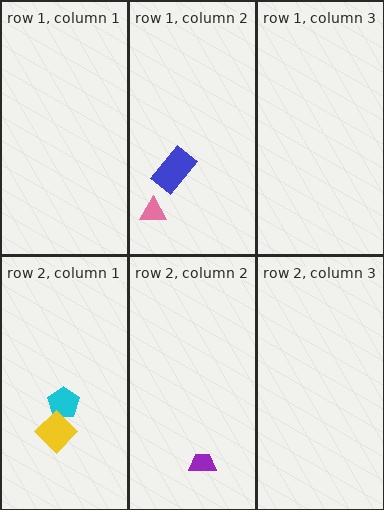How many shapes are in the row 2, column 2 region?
1.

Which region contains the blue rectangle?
The row 1, column 2 region.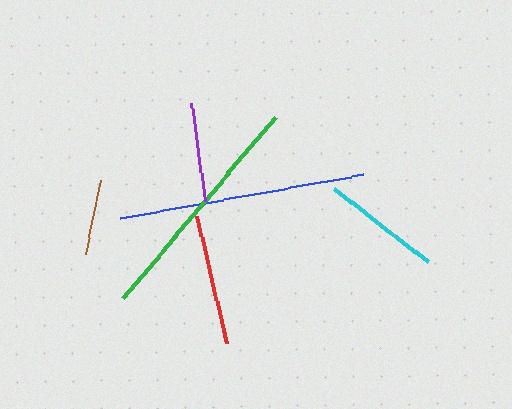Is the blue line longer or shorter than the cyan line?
The blue line is longer than the cyan line.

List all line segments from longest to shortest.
From longest to shortest: blue, green, red, cyan, purple, brown.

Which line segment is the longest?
The blue line is the longest at approximately 246 pixels.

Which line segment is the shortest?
The brown line is the shortest at approximately 74 pixels.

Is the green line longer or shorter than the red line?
The green line is longer than the red line.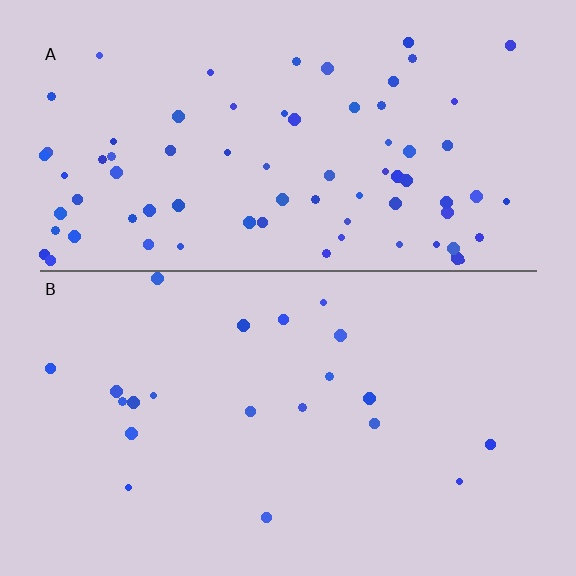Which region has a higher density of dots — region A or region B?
A (the top).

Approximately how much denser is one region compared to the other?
Approximately 3.8× — region A over region B.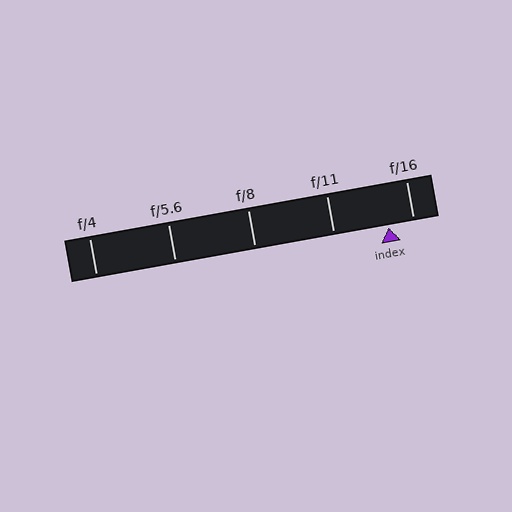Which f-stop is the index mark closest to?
The index mark is closest to f/16.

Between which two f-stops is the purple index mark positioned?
The index mark is between f/11 and f/16.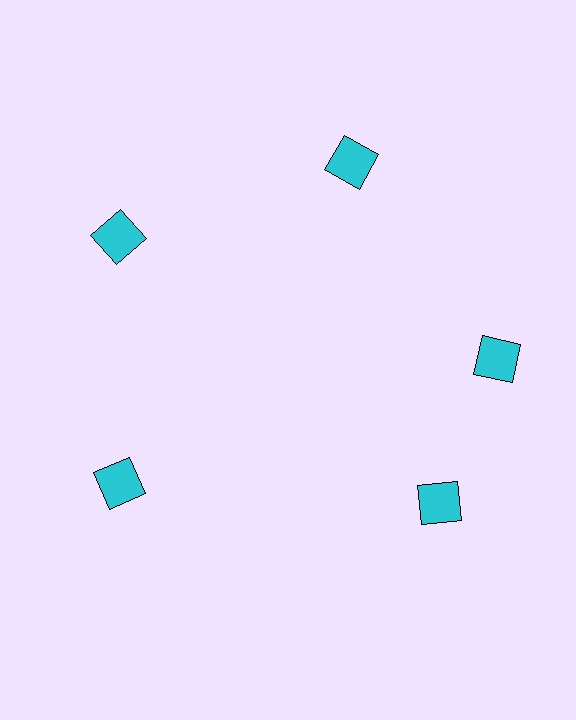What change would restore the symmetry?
The symmetry would be restored by rotating it back into even spacing with its neighbors so that all 5 squares sit at equal angles and equal distance from the center.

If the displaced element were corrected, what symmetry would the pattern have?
It would have 5-fold rotational symmetry — the pattern would map onto itself every 72 degrees.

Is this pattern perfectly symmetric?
No. The 5 cyan squares are arranged in a ring, but one element near the 5 o'clock position is rotated out of alignment along the ring, breaking the 5-fold rotational symmetry.